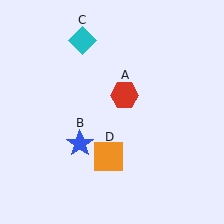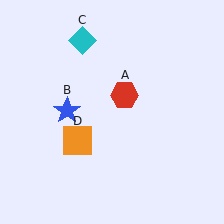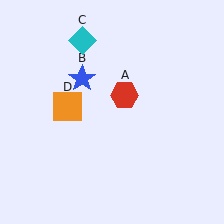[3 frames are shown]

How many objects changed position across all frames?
2 objects changed position: blue star (object B), orange square (object D).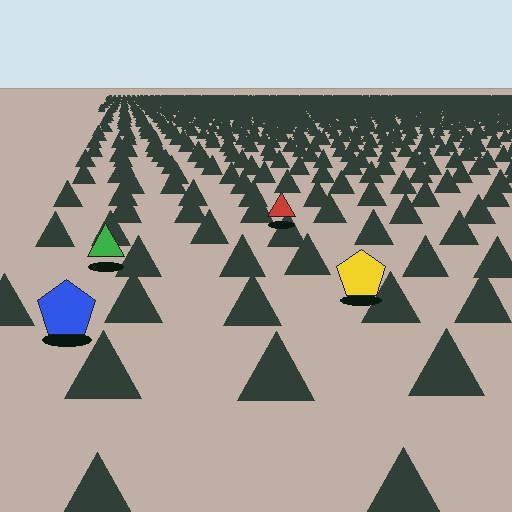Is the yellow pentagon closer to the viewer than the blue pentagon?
No. The blue pentagon is closer — you can tell from the texture gradient: the ground texture is coarser near it.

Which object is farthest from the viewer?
The red triangle is farthest from the viewer. It appears smaller and the ground texture around it is denser.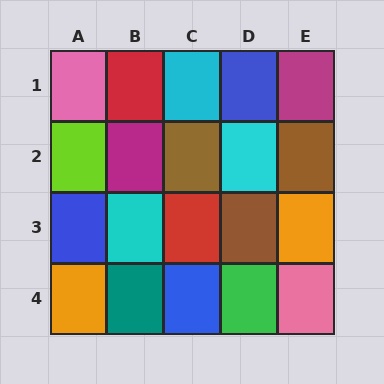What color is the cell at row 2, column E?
Brown.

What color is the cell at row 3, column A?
Blue.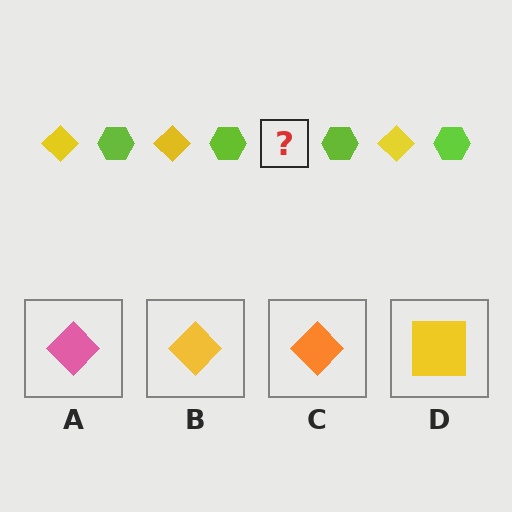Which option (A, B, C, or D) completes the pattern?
B.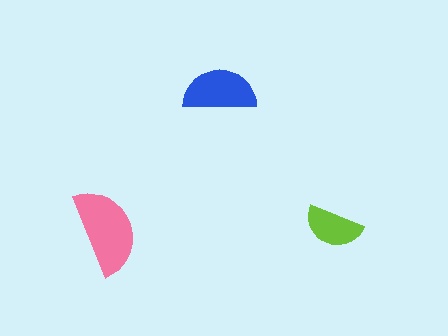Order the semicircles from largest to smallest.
the pink one, the blue one, the lime one.